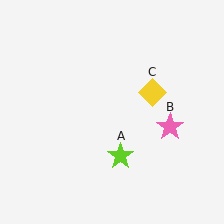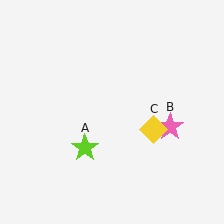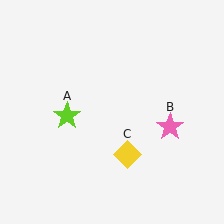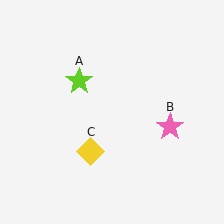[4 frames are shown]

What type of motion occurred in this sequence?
The lime star (object A), yellow diamond (object C) rotated clockwise around the center of the scene.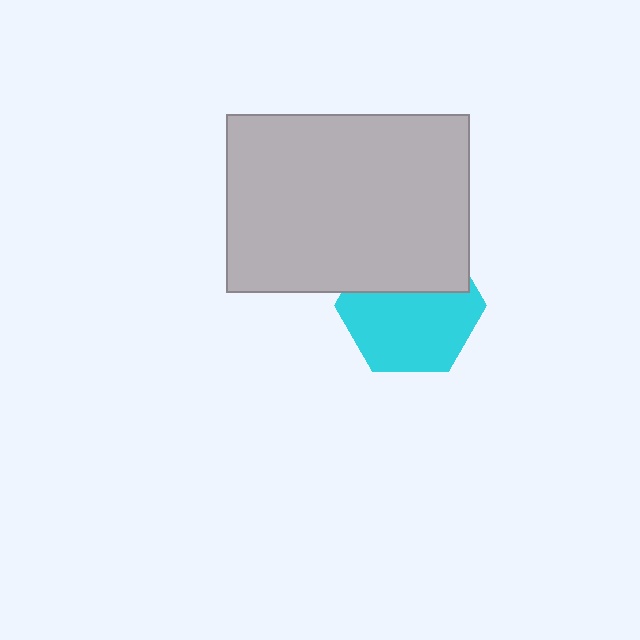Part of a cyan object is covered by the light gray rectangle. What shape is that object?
It is a hexagon.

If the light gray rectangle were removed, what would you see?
You would see the complete cyan hexagon.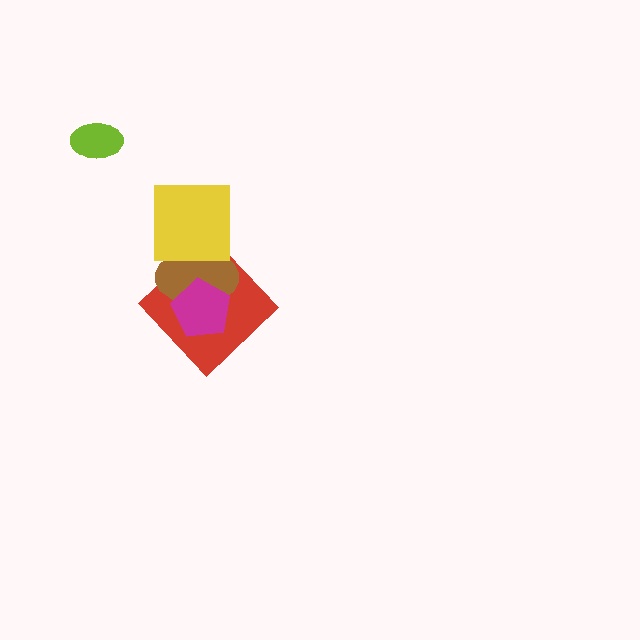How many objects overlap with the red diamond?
2 objects overlap with the red diamond.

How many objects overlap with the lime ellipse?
0 objects overlap with the lime ellipse.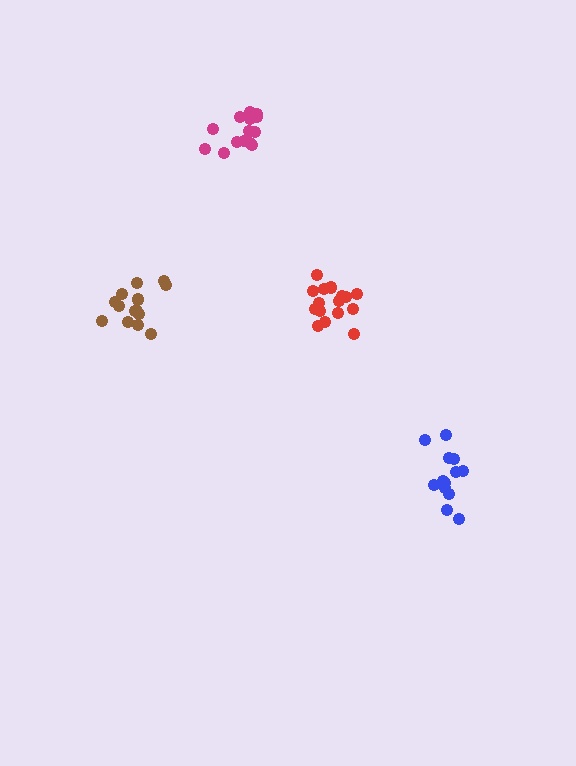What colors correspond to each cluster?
The clusters are colored: magenta, red, brown, blue.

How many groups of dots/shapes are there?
There are 4 groups.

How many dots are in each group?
Group 1: 14 dots, Group 2: 16 dots, Group 3: 14 dots, Group 4: 13 dots (57 total).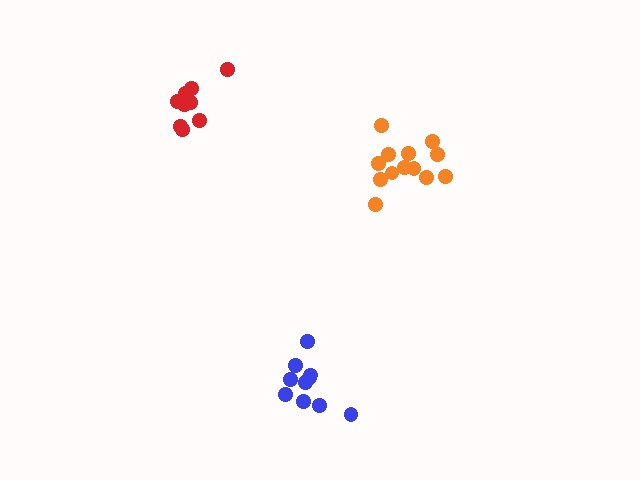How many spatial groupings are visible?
There are 3 spatial groupings.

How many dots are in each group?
Group 1: 9 dots, Group 2: 10 dots, Group 3: 13 dots (32 total).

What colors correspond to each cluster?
The clusters are colored: red, blue, orange.